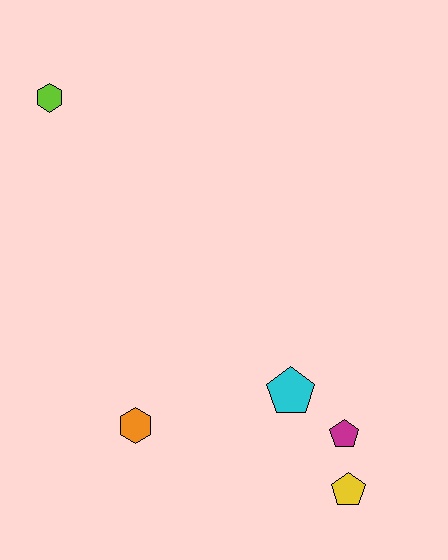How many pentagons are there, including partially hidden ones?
There are 3 pentagons.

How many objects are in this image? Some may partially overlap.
There are 5 objects.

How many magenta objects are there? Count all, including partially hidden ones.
There is 1 magenta object.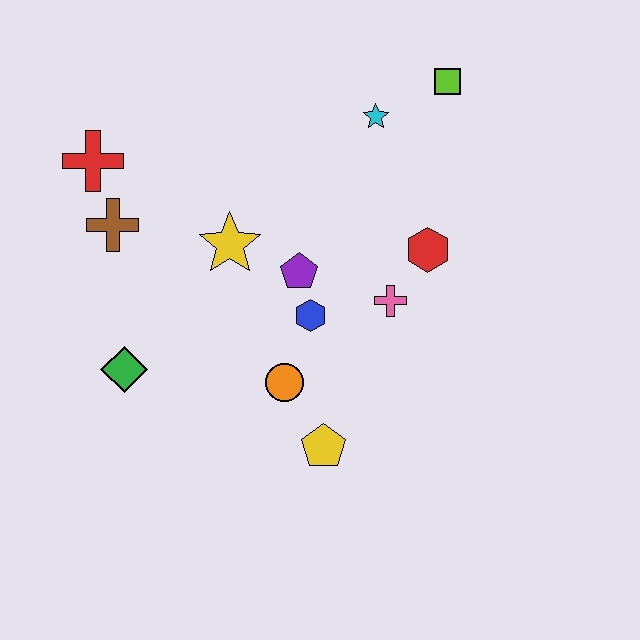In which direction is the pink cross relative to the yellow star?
The pink cross is to the right of the yellow star.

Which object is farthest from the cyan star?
The green diamond is farthest from the cyan star.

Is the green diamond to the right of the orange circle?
No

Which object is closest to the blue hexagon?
The purple pentagon is closest to the blue hexagon.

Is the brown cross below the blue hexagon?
No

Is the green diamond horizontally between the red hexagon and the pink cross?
No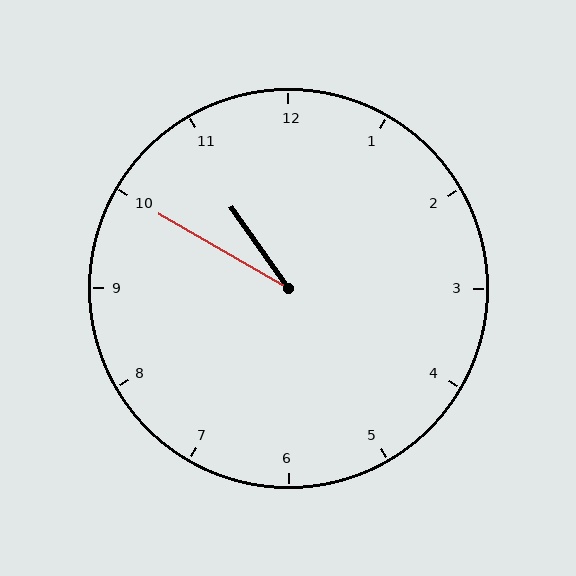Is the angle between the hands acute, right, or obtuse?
It is acute.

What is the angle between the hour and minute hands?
Approximately 25 degrees.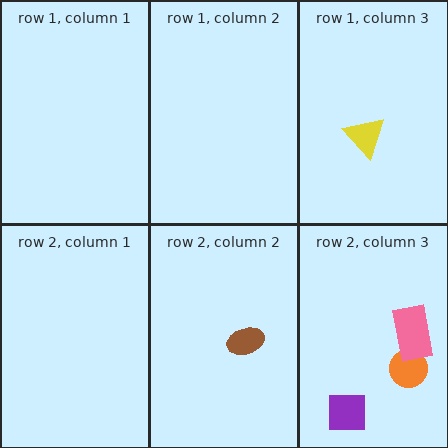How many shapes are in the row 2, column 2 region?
1.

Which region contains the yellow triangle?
The row 1, column 3 region.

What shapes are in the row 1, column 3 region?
The yellow triangle.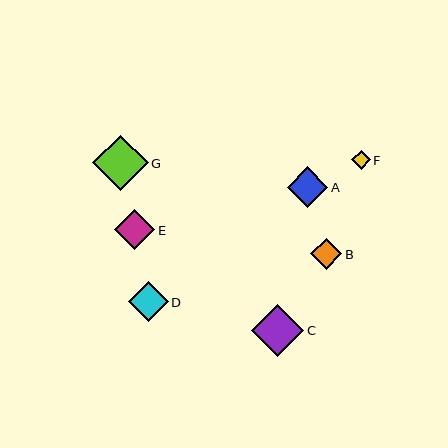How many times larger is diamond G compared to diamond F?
Diamond G is approximately 3.0 times the size of diamond F.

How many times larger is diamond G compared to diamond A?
Diamond G is approximately 1.4 times the size of diamond A.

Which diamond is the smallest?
Diamond F is the smallest with a size of approximately 18 pixels.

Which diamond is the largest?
Diamond G is the largest with a size of approximately 55 pixels.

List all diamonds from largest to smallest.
From largest to smallest: G, C, A, E, D, B, F.